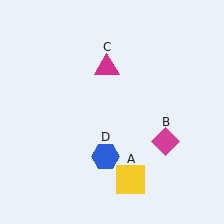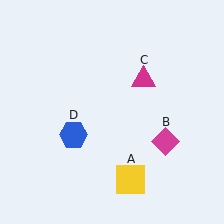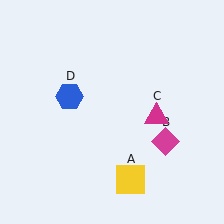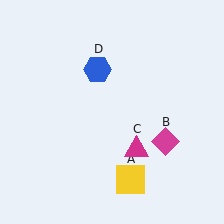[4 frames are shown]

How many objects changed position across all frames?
2 objects changed position: magenta triangle (object C), blue hexagon (object D).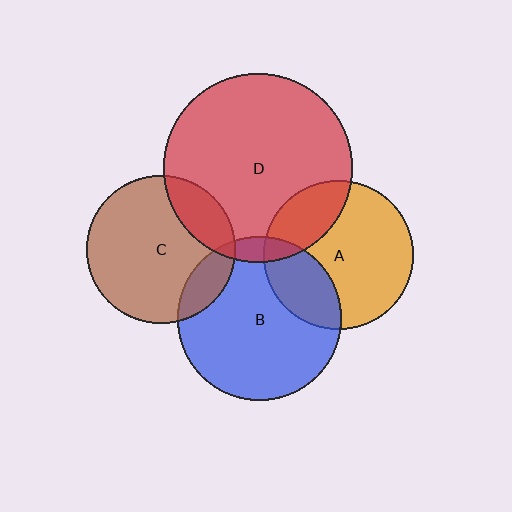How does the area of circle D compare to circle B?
Approximately 1.3 times.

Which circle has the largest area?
Circle D (red).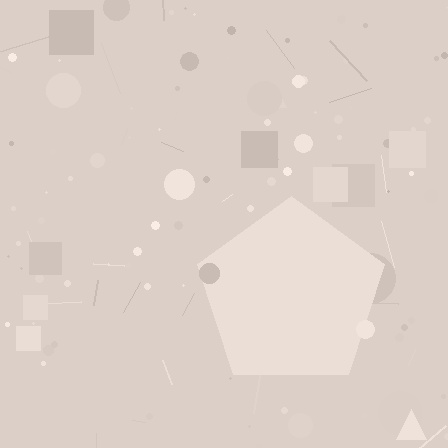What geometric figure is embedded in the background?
A pentagon is embedded in the background.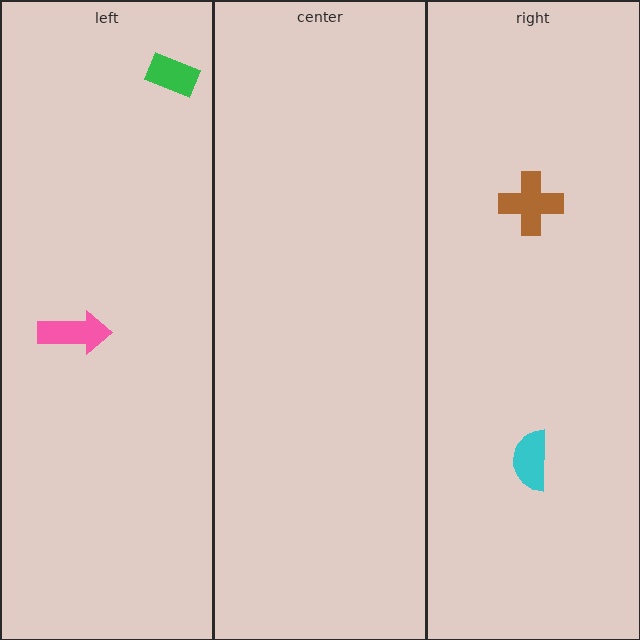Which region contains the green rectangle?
The left region.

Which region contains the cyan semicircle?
The right region.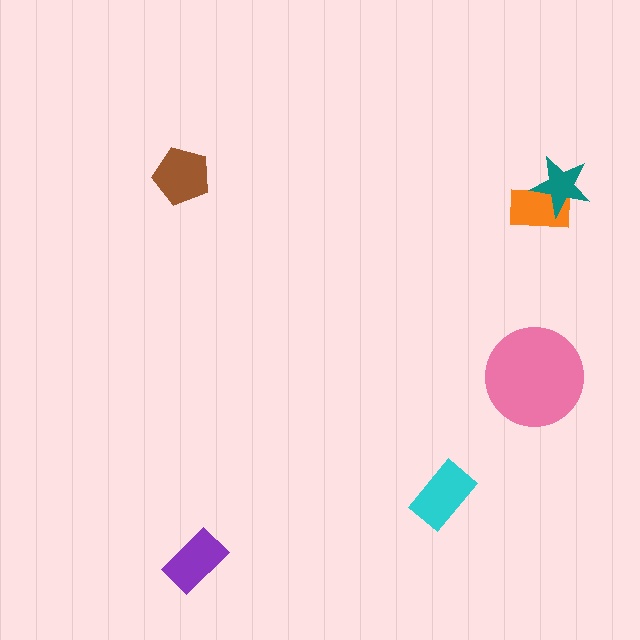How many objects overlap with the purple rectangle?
0 objects overlap with the purple rectangle.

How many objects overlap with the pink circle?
0 objects overlap with the pink circle.